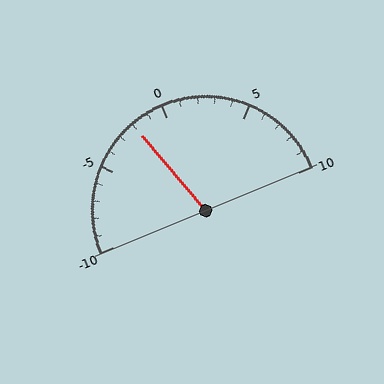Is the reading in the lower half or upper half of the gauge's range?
The reading is in the lower half of the range (-10 to 10).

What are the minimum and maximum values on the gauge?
The gauge ranges from -10 to 10.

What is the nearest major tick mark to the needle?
The nearest major tick mark is 0.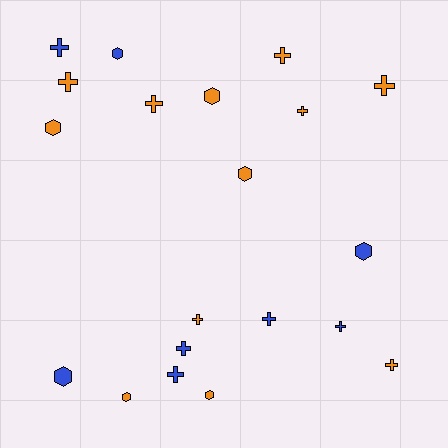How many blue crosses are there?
There are 5 blue crosses.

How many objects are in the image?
There are 20 objects.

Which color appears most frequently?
Orange, with 12 objects.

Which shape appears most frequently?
Cross, with 12 objects.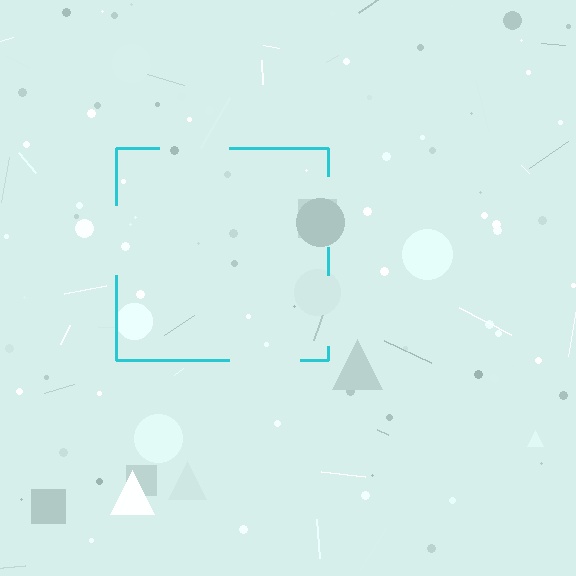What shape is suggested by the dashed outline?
The dashed outline suggests a square.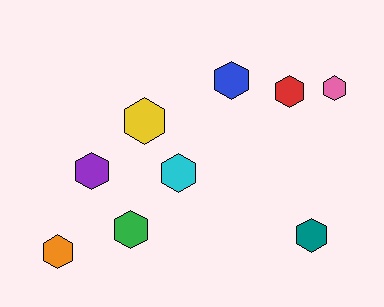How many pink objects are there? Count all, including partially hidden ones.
There is 1 pink object.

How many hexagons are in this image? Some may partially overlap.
There are 9 hexagons.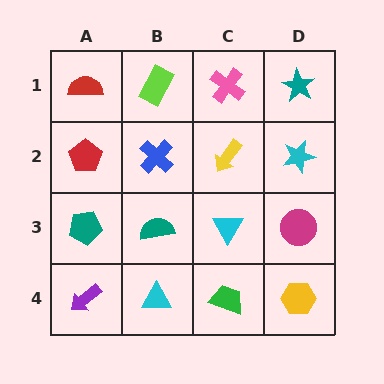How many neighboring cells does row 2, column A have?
3.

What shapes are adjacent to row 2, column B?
A lime rectangle (row 1, column B), a teal semicircle (row 3, column B), a red pentagon (row 2, column A), a yellow arrow (row 2, column C).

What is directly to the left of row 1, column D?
A pink cross.